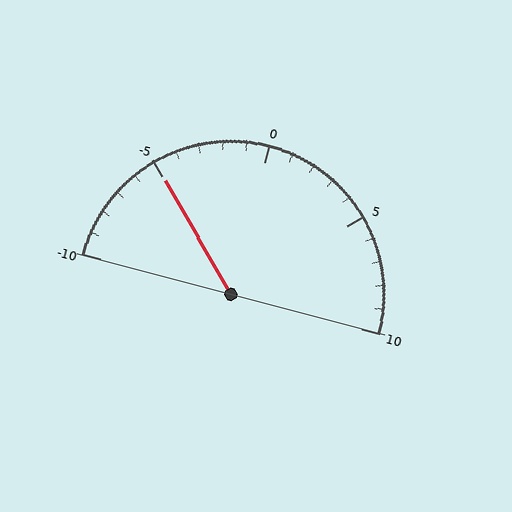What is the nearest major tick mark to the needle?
The nearest major tick mark is -5.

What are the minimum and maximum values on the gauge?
The gauge ranges from -10 to 10.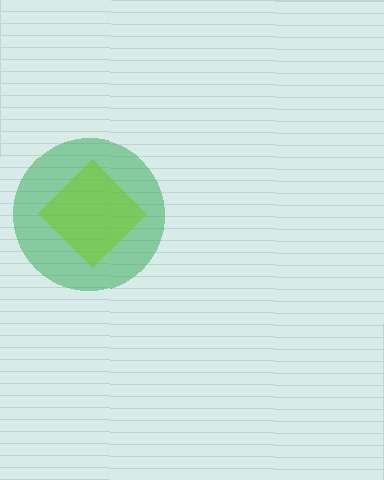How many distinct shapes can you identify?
There are 2 distinct shapes: a green circle, a lime diamond.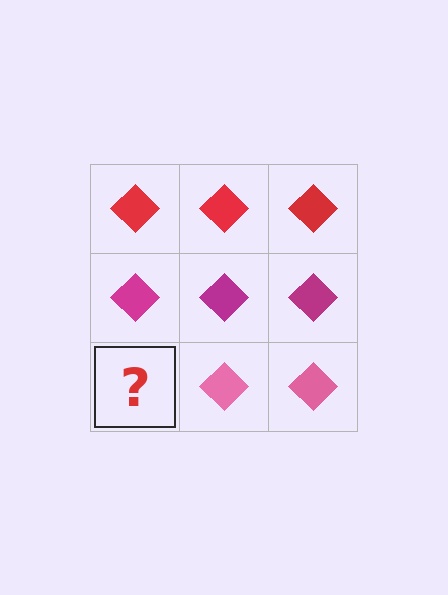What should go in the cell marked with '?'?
The missing cell should contain a pink diamond.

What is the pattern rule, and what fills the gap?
The rule is that each row has a consistent color. The gap should be filled with a pink diamond.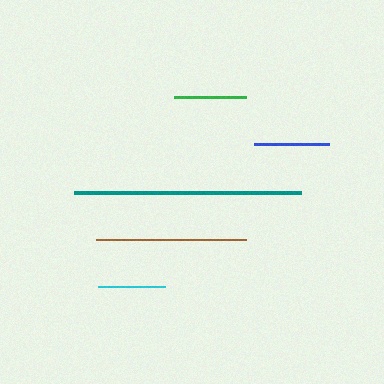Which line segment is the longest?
The teal line is the longest at approximately 227 pixels.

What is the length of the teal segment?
The teal segment is approximately 227 pixels long.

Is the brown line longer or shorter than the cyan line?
The brown line is longer than the cyan line.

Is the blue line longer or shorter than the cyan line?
The blue line is longer than the cyan line.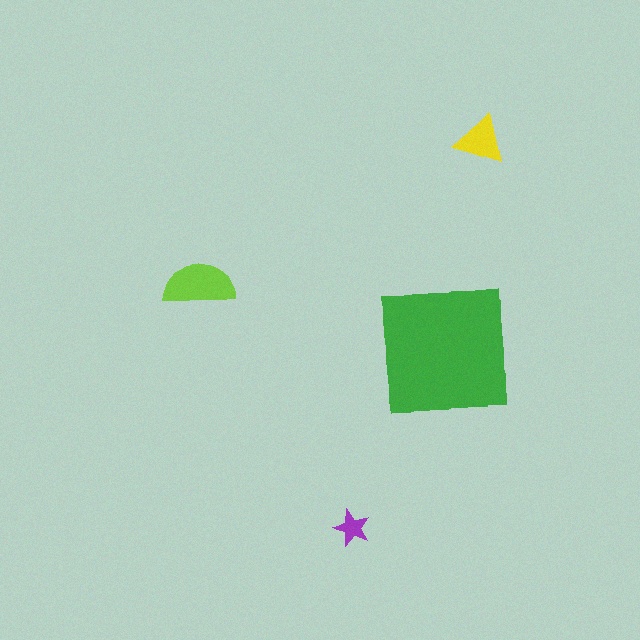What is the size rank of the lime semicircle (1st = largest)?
2nd.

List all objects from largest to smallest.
The green square, the lime semicircle, the yellow triangle, the purple star.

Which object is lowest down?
The purple star is bottommost.